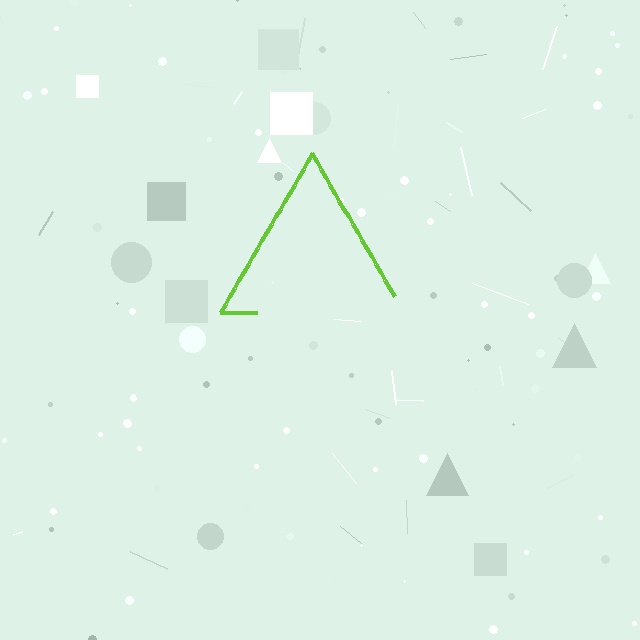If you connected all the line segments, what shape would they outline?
They would outline a triangle.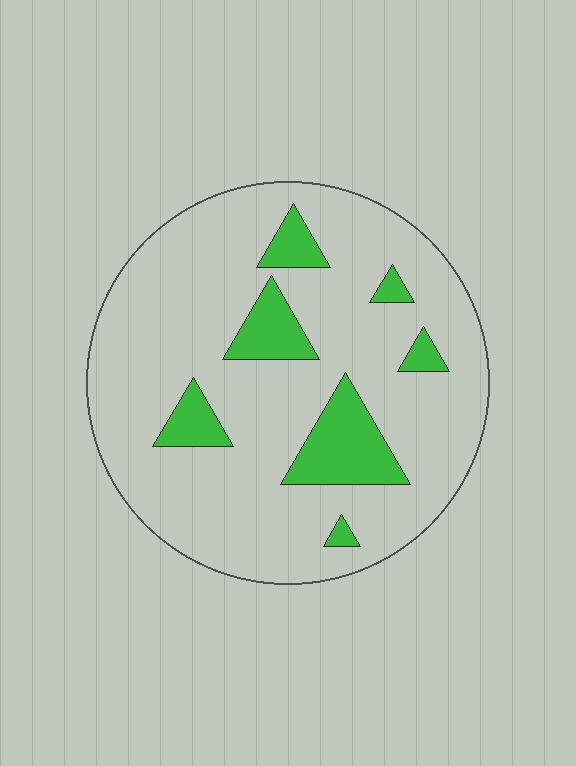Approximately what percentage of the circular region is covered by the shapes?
Approximately 15%.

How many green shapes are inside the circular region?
7.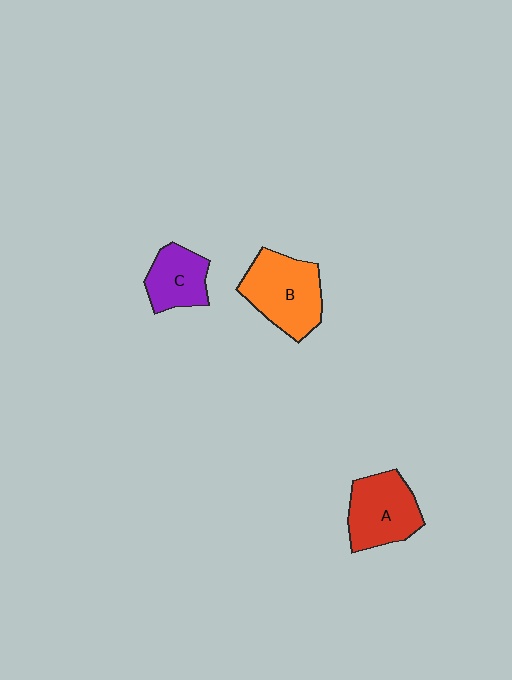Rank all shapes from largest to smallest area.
From largest to smallest: B (orange), A (red), C (purple).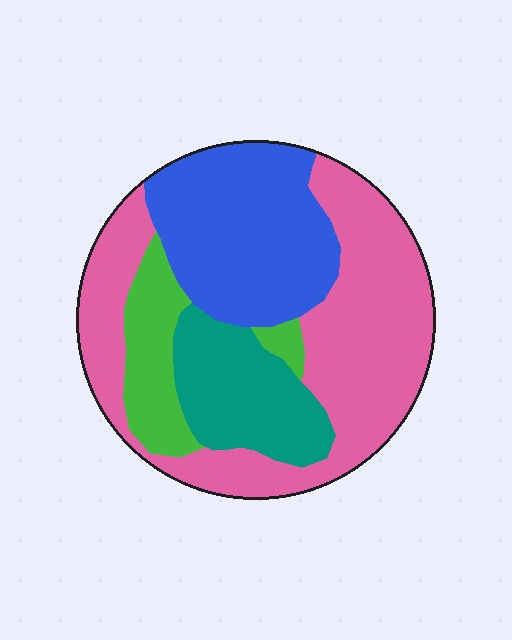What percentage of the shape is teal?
Teal takes up less than a quarter of the shape.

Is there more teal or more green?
Teal.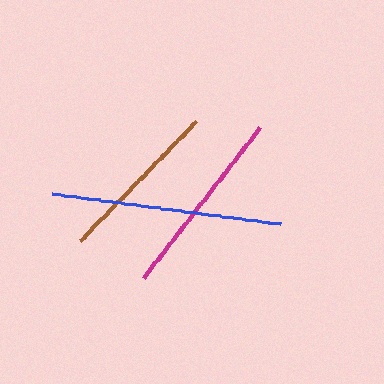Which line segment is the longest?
The blue line is the longest at approximately 231 pixels.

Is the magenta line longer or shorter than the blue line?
The blue line is longer than the magenta line.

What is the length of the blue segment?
The blue segment is approximately 231 pixels long.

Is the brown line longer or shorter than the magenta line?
The magenta line is longer than the brown line.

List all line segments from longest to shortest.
From longest to shortest: blue, magenta, brown.